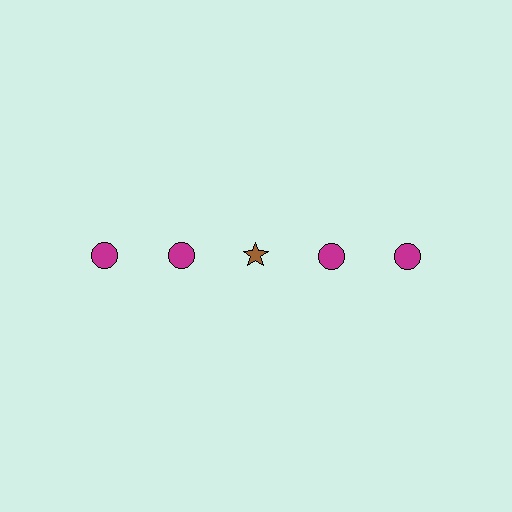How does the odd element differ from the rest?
It differs in both color (brown instead of magenta) and shape (star instead of circle).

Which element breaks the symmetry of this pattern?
The brown star in the top row, center column breaks the symmetry. All other shapes are magenta circles.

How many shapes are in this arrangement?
There are 5 shapes arranged in a grid pattern.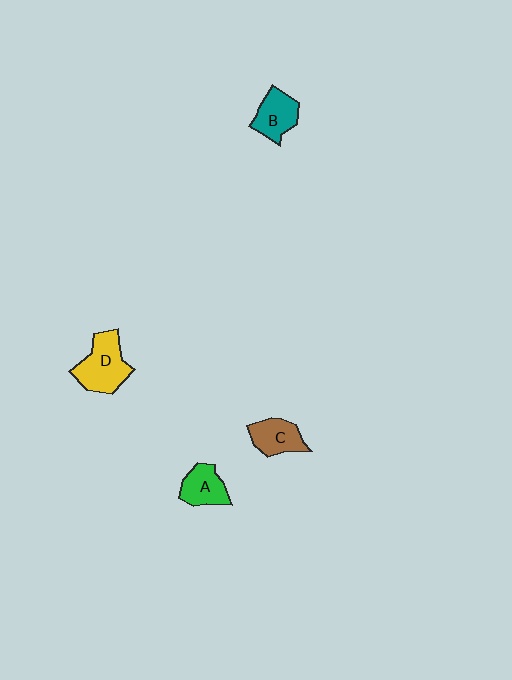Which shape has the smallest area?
Shape A (green).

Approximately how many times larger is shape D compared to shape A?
Approximately 1.5 times.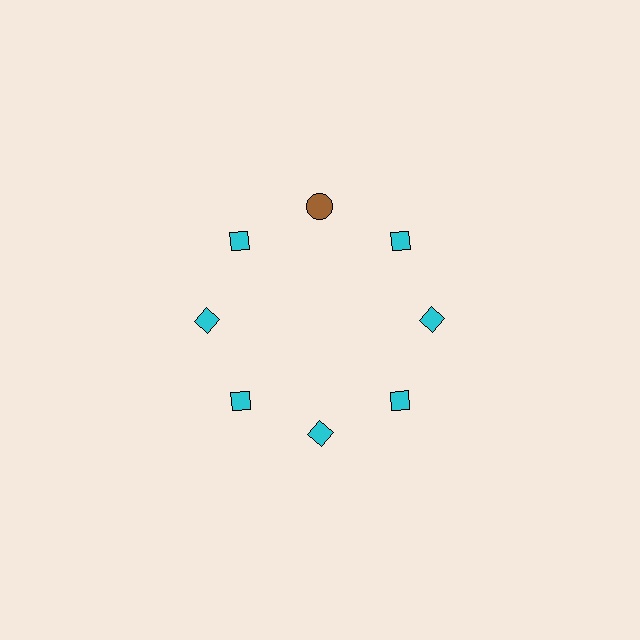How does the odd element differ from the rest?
It differs in both color (brown instead of cyan) and shape (circle instead of diamond).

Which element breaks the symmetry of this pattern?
The brown circle at roughly the 12 o'clock position breaks the symmetry. All other shapes are cyan diamonds.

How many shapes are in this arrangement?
There are 8 shapes arranged in a ring pattern.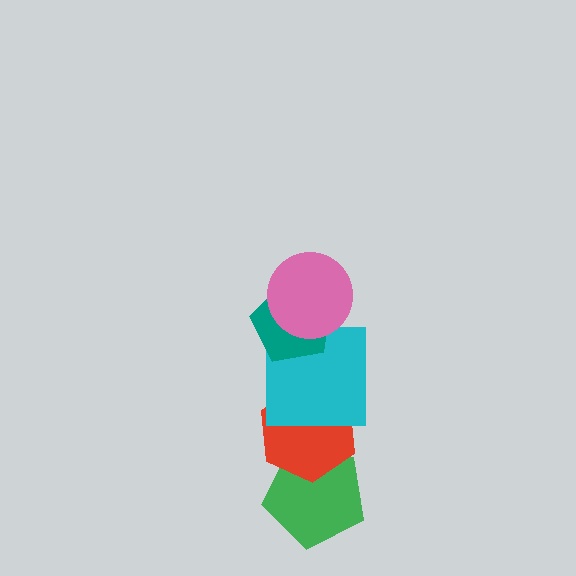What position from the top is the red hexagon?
The red hexagon is 4th from the top.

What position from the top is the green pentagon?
The green pentagon is 5th from the top.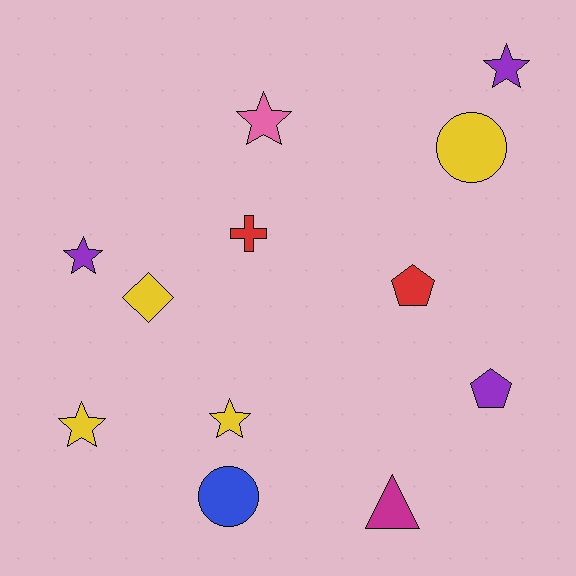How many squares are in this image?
There are no squares.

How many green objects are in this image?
There are no green objects.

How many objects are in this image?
There are 12 objects.